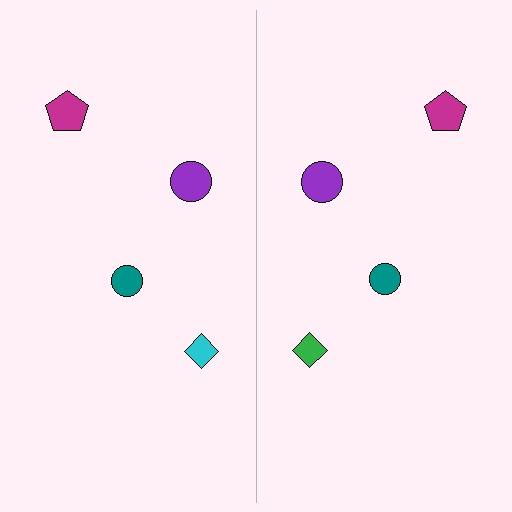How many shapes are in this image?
There are 8 shapes in this image.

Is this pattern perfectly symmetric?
No, the pattern is not perfectly symmetric. The green diamond on the right side breaks the symmetry — its mirror counterpart is cyan.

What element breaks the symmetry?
The green diamond on the right side breaks the symmetry — its mirror counterpart is cyan.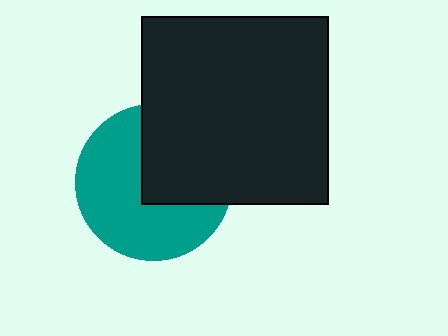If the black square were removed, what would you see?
You would see the complete teal circle.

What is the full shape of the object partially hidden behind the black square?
The partially hidden object is a teal circle.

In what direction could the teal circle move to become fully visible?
The teal circle could move toward the lower-left. That would shift it out from behind the black square entirely.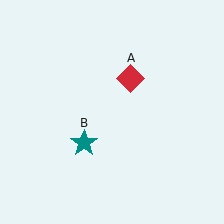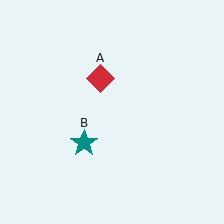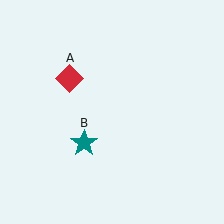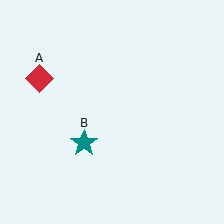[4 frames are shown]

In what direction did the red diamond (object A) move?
The red diamond (object A) moved left.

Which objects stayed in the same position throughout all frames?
Teal star (object B) remained stationary.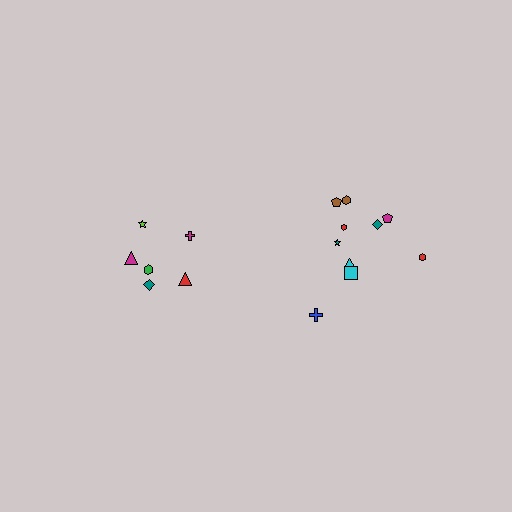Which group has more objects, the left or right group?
The right group.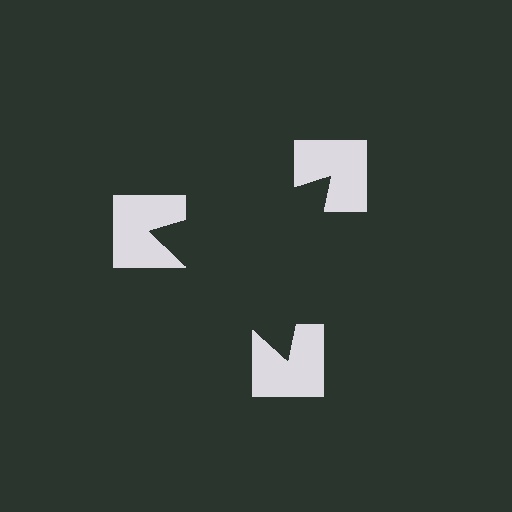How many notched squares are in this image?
There are 3 — one at each vertex of the illusory triangle.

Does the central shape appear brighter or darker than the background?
It typically appears slightly darker than the background, even though no actual brightness change is drawn.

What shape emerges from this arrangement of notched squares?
An illusory triangle — its edges are inferred from the aligned wedge cuts in the notched squares, not physically drawn.